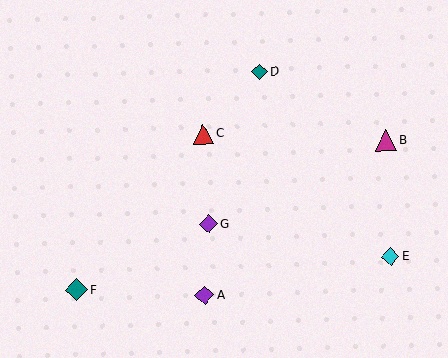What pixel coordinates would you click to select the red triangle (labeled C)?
Click at (203, 134) to select the red triangle C.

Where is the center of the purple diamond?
The center of the purple diamond is at (208, 224).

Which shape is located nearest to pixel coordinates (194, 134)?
The red triangle (labeled C) at (203, 134) is nearest to that location.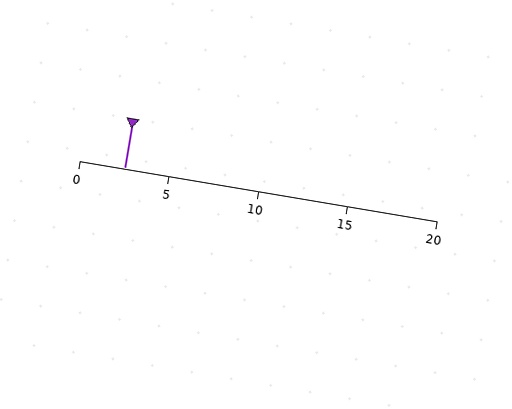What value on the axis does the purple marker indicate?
The marker indicates approximately 2.5.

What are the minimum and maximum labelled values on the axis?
The axis runs from 0 to 20.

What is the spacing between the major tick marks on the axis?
The major ticks are spaced 5 apart.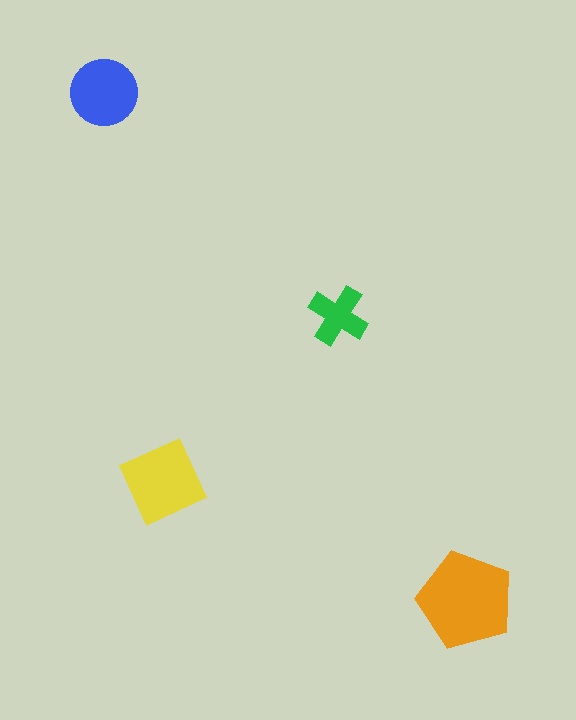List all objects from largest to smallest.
The orange pentagon, the yellow diamond, the blue circle, the green cross.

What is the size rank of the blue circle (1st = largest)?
3rd.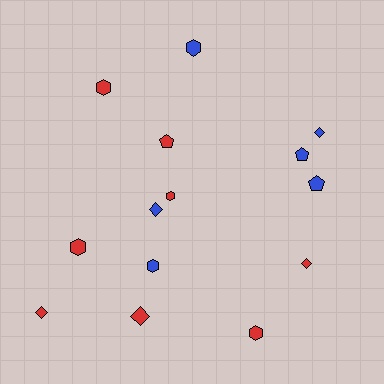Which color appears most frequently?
Red, with 8 objects.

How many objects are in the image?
There are 14 objects.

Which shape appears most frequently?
Hexagon, with 6 objects.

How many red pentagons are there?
There is 1 red pentagon.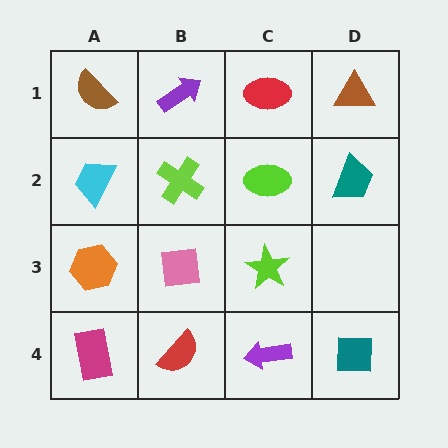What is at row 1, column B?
A purple arrow.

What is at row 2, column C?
A lime ellipse.